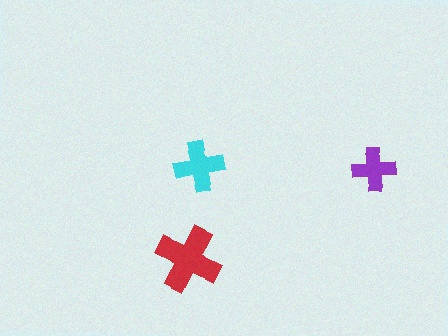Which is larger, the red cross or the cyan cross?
The red one.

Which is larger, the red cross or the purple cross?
The red one.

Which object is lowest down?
The red cross is bottommost.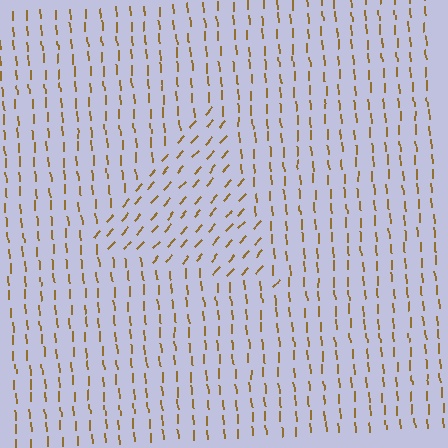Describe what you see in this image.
The image is filled with small brown line segments. A triangle region in the image has lines oriented differently from the surrounding lines, creating a visible texture boundary.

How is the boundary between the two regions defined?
The boundary is defined purely by a change in line orientation (approximately 45 degrees difference). All lines are the same color and thickness.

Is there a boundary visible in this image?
Yes, there is a texture boundary formed by a change in line orientation.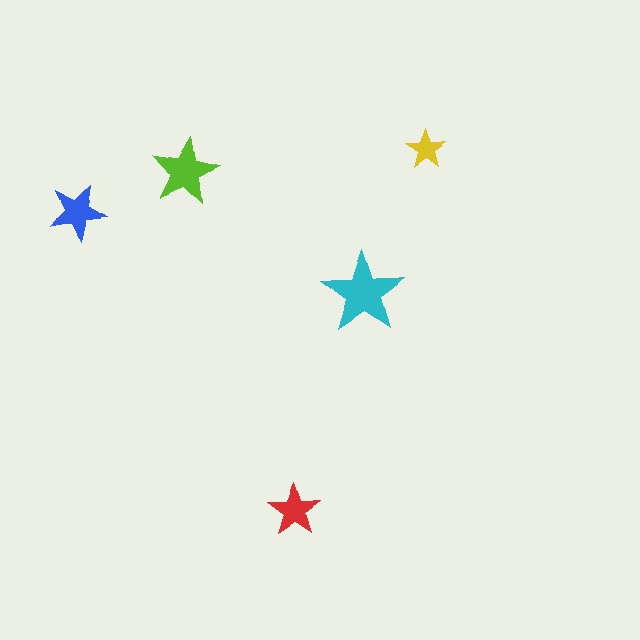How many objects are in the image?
There are 5 objects in the image.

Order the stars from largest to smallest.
the cyan one, the lime one, the blue one, the red one, the yellow one.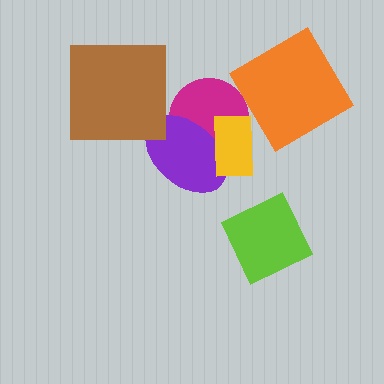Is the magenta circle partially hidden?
Yes, it is partially covered by another shape.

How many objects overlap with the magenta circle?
2 objects overlap with the magenta circle.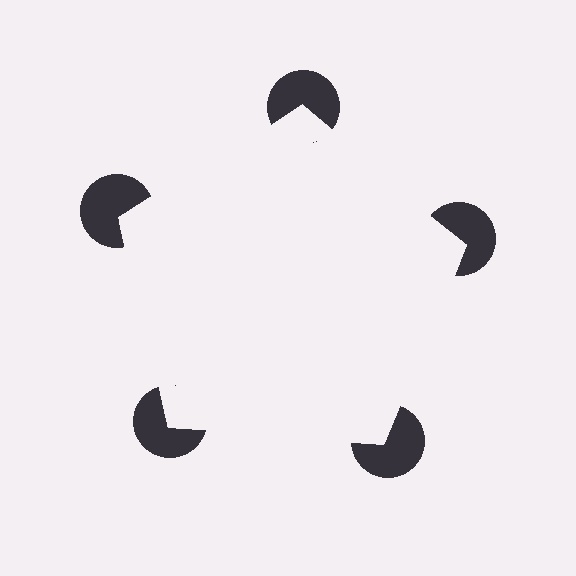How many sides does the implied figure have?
5 sides.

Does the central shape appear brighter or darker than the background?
It typically appears slightly brighter than the background, even though no actual brightness change is drawn.